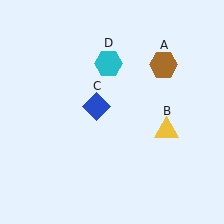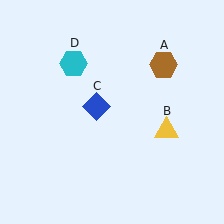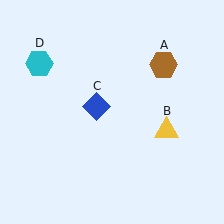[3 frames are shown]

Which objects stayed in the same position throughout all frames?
Brown hexagon (object A) and yellow triangle (object B) and blue diamond (object C) remained stationary.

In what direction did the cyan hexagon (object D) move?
The cyan hexagon (object D) moved left.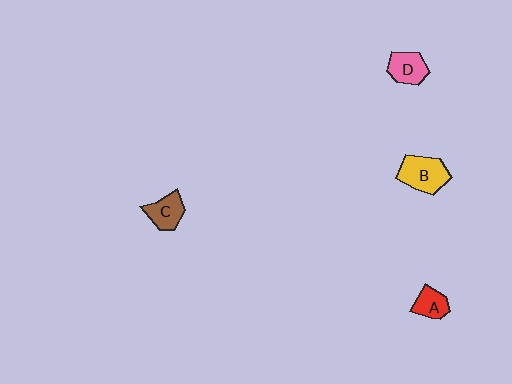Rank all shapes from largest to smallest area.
From largest to smallest: B (yellow), D (pink), C (brown), A (red).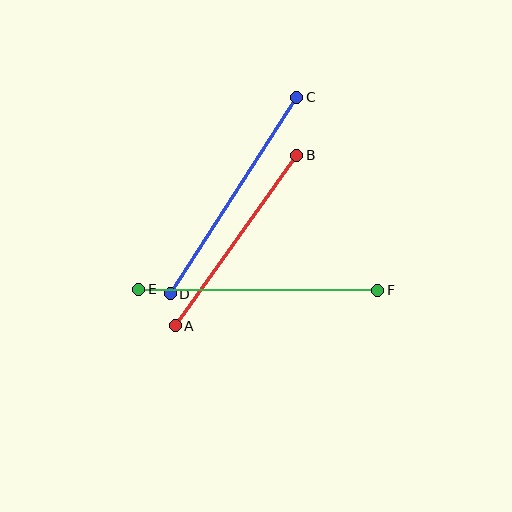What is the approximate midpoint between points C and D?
The midpoint is at approximately (233, 195) pixels.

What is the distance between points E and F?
The distance is approximately 239 pixels.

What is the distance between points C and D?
The distance is approximately 234 pixels.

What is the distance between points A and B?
The distance is approximately 209 pixels.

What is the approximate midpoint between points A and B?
The midpoint is at approximately (236, 240) pixels.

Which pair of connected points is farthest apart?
Points E and F are farthest apart.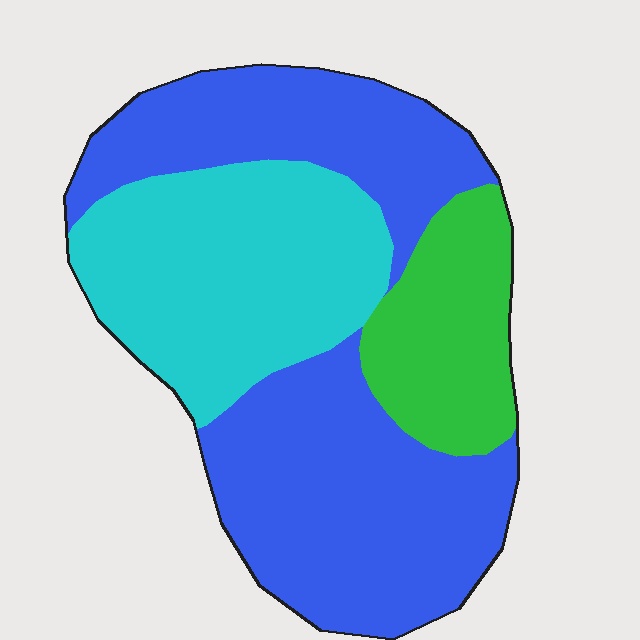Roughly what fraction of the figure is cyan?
Cyan takes up between a sixth and a third of the figure.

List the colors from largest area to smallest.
From largest to smallest: blue, cyan, green.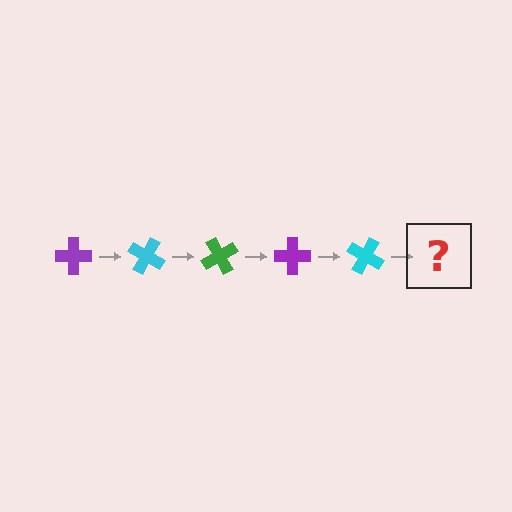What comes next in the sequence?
The next element should be a green cross, rotated 150 degrees from the start.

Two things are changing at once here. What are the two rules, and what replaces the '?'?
The two rules are that it rotates 30 degrees each step and the color cycles through purple, cyan, and green. The '?' should be a green cross, rotated 150 degrees from the start.